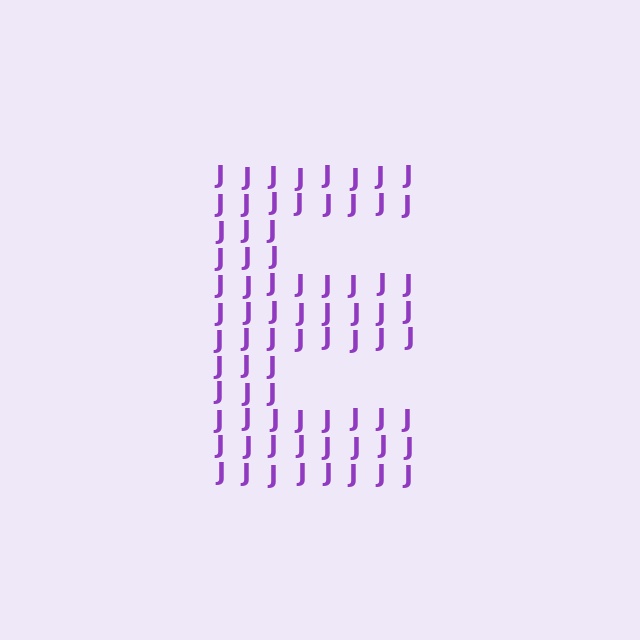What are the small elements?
The small elements are letter J's.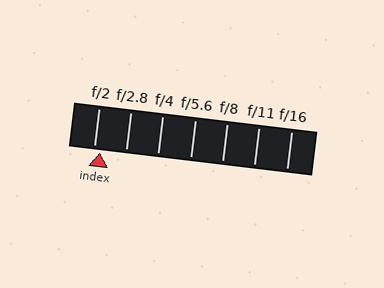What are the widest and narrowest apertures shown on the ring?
The widest aperture shown is f/2 and the narrowest is f/16.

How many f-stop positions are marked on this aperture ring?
There are 7 f-stop positions marked.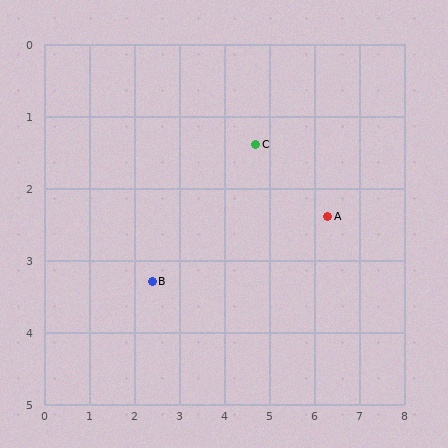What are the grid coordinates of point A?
Point A is at approximately (6.3, 2.4).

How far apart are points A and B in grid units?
Points A and B are about 4.0 grid units apart.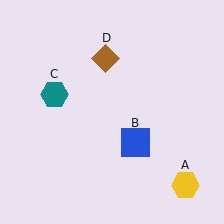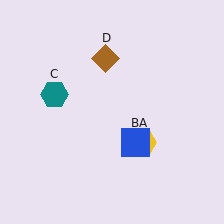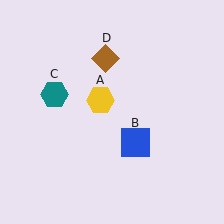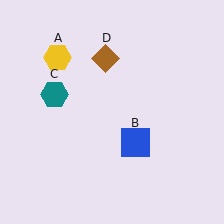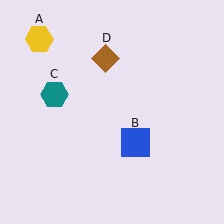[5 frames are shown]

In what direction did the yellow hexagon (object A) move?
The yellow hexagon (object A) moved up and to the left.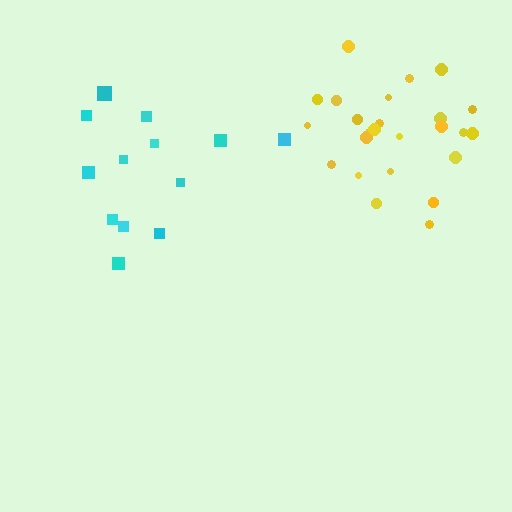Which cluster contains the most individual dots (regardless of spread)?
Yellow (25).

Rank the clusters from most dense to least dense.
yellow, cyan.